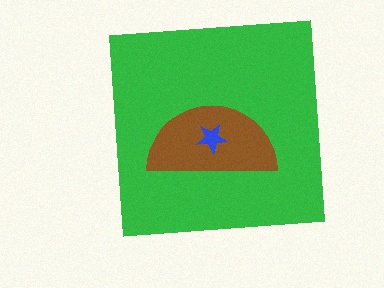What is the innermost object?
The blue star.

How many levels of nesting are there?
3.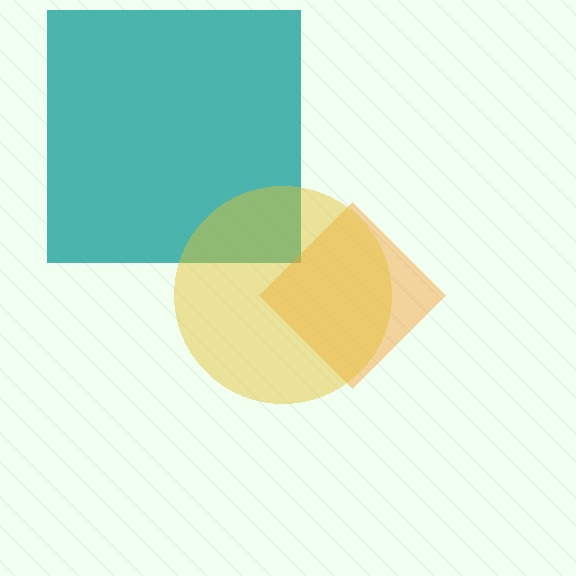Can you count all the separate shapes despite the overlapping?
Yes, there are 3 separate shapes.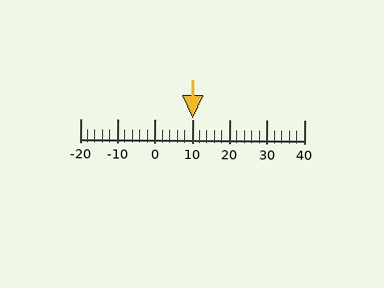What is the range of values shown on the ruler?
The ruler shows values from -20 to 40.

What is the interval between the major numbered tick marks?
The major tick marks are spaced 10 units apart.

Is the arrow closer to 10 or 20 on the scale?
The arrow is closer to 10.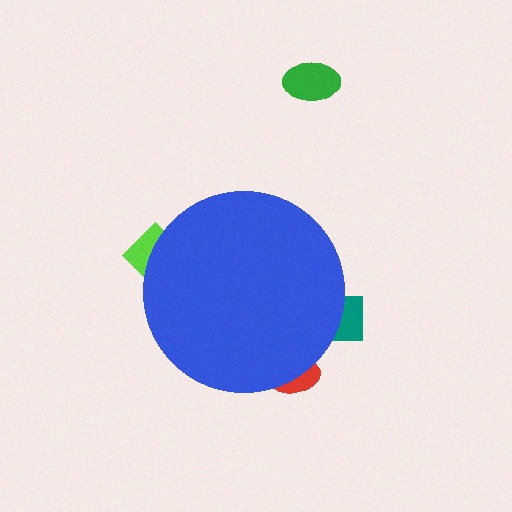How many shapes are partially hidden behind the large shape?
3 shapes are partially hidden.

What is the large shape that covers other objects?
A blue circle.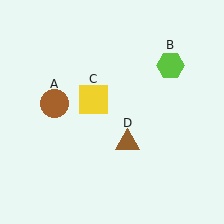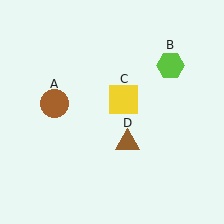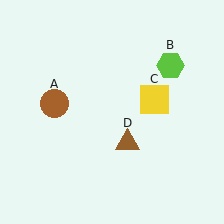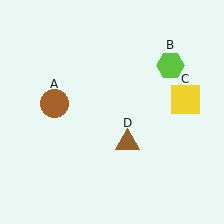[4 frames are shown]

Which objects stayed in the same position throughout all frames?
Brown circle (object A) and lime hexagon (object B) and brown triangle (object D) remained stationary.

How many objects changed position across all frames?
1 object changed position: yellow square (object C).